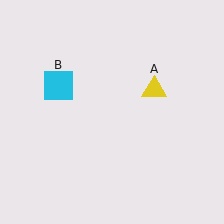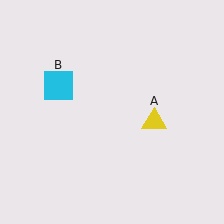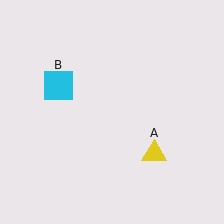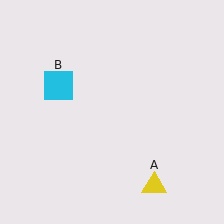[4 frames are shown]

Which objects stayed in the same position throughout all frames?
Cyan square (object B) remained stationary.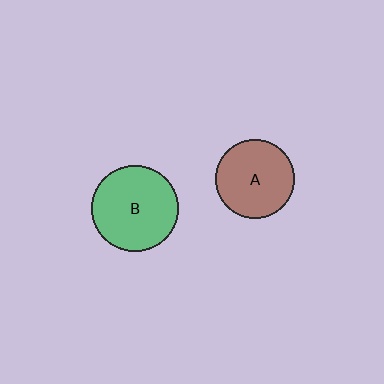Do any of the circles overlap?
No, none of the circles overlap.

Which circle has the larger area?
Circle B (green).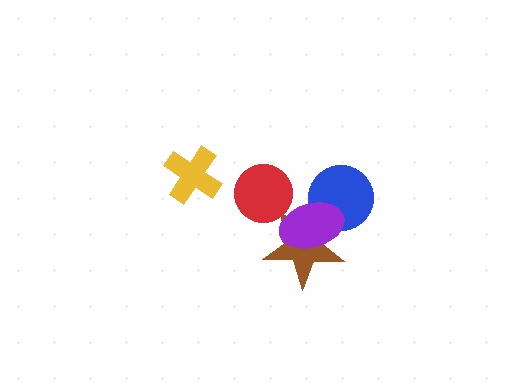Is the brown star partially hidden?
Yes, it is partially covered by another shape.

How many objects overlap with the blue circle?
2 objects overlap with the blue circle.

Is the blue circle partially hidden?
Yes, it is partially covered by another shape.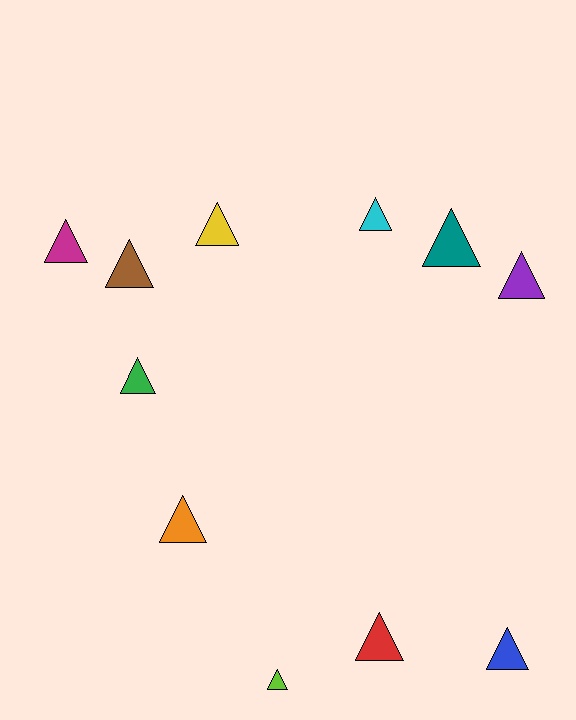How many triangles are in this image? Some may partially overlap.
There are 11 triangles.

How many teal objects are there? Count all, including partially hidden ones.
There is 1 teal object.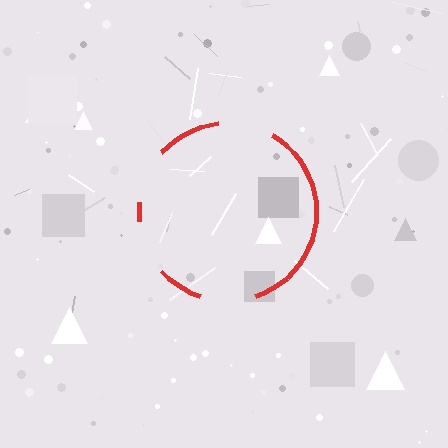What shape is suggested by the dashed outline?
The dashed outline suggests a circle.